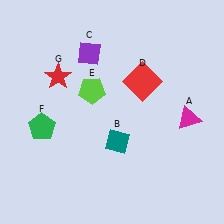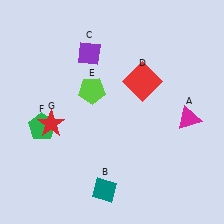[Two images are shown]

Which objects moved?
The objects that moved are: the teal diamond (B), the red star (G).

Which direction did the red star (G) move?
The red star (G) moved down.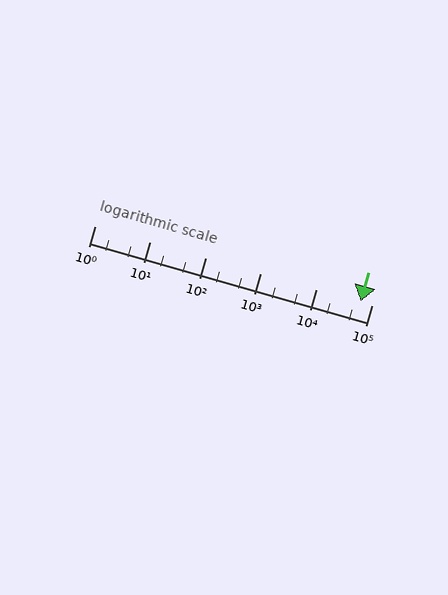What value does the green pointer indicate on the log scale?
The pointer indicates approximately 64000.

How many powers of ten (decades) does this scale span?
The scale spans 5 decades, from 1 to 100000.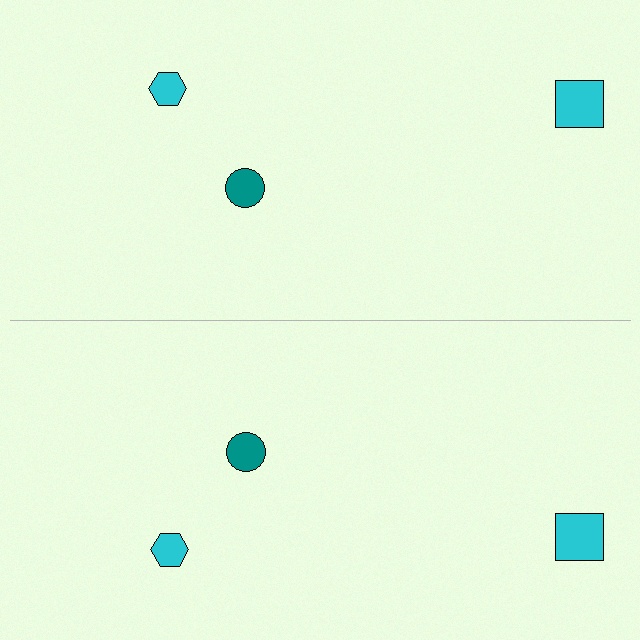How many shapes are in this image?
There are 6 shapes in this image.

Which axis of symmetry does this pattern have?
The pattern has a horizontal axis of symmetry running through the center of the image.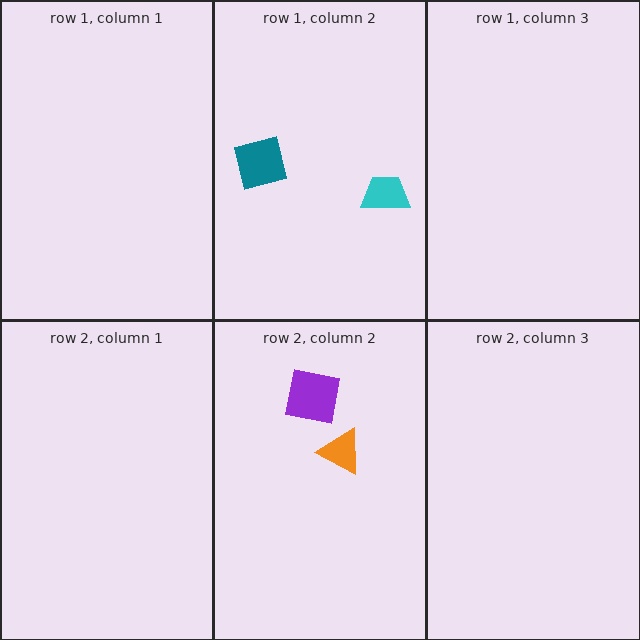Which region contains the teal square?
The row 1, column 2 region.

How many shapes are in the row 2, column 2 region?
2.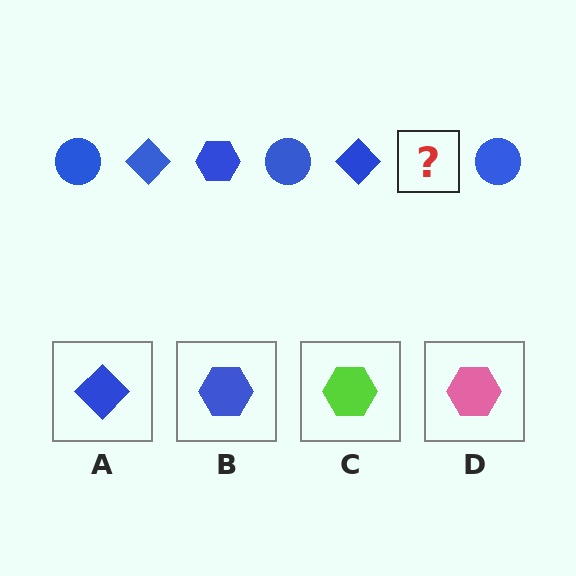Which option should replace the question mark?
Option B.